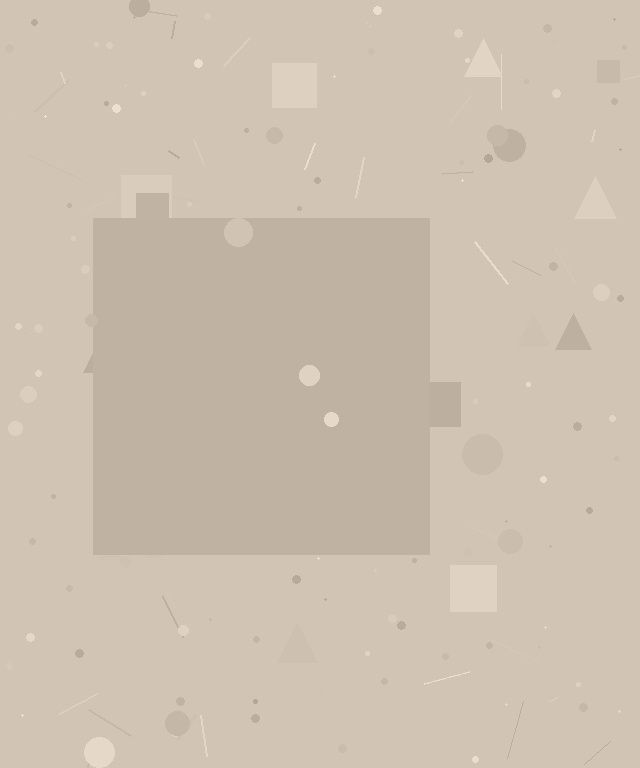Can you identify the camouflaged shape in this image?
The camouflaged shape is a square.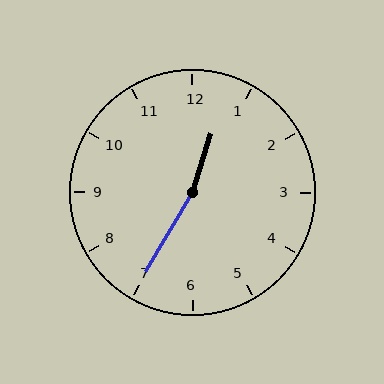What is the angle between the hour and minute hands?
Approximately 168 degrees.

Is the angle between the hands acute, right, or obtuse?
It is obtuse.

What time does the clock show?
12:35.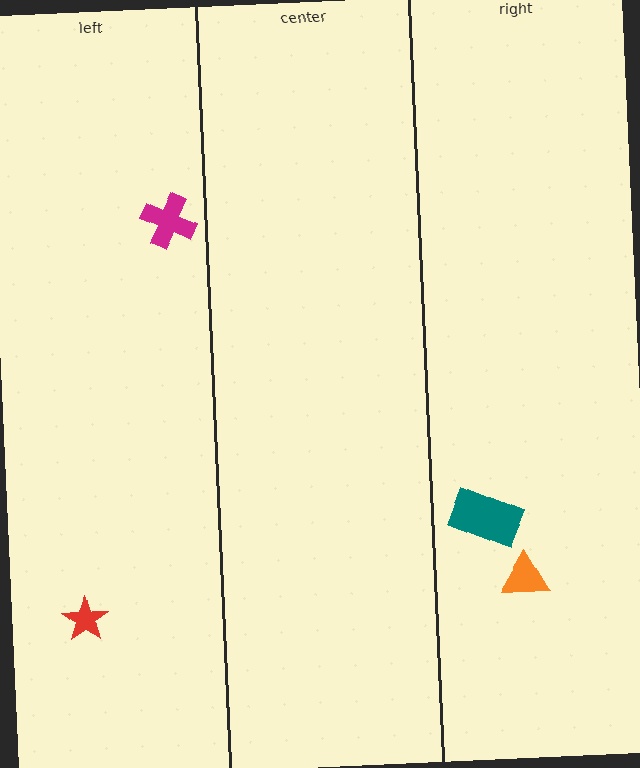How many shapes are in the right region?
2.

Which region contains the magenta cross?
The left region.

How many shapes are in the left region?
2.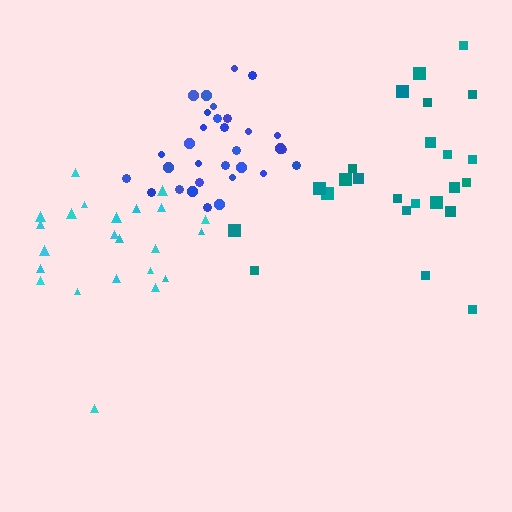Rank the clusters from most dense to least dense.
blue, cyan, teal.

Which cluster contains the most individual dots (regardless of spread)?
Blue (31).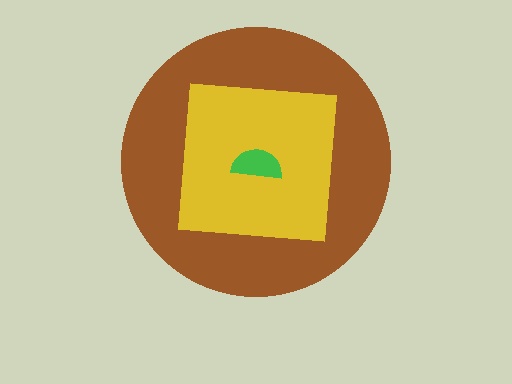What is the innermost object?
The green semicircle.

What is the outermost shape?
The brown circle.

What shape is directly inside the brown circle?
The yellow square.